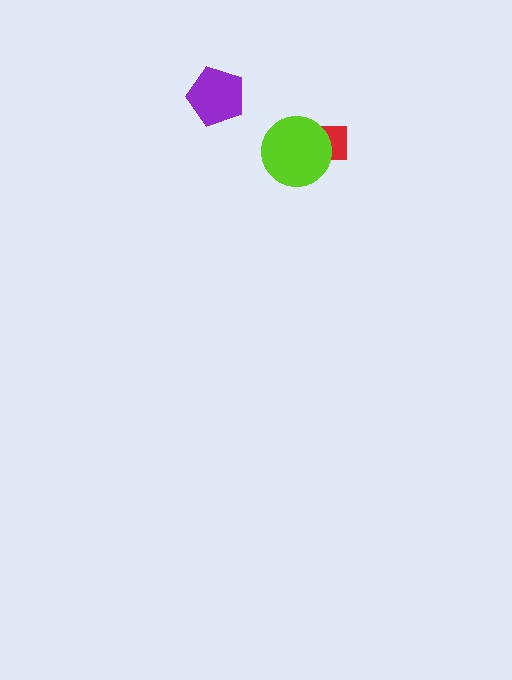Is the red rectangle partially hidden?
Yes, it is partially covered by another shape.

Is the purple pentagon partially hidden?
No, no other shape covers it.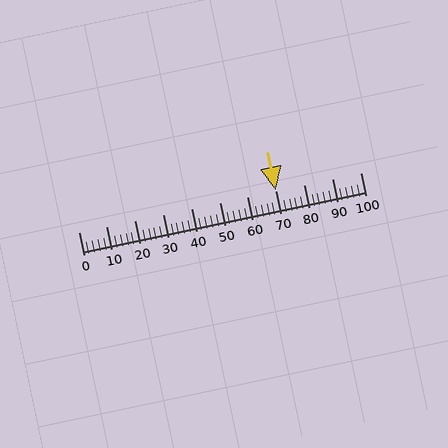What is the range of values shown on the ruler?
The ruler shows values from 0 to 100.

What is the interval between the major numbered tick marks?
The major tick marks are spaced 10 units apart.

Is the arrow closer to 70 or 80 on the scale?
The arrow is closer to 70.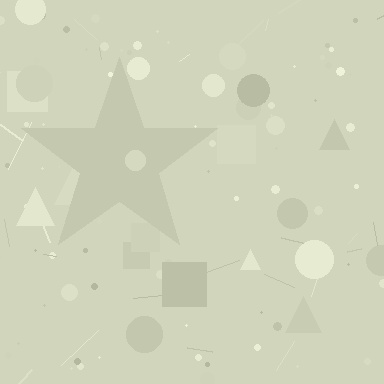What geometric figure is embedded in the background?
A star is embedded in the background.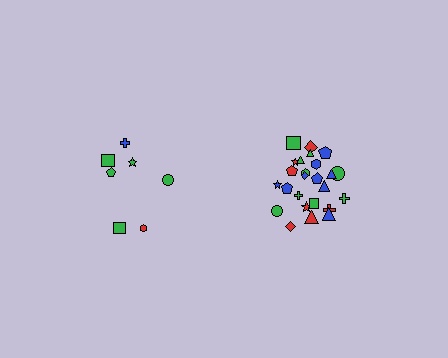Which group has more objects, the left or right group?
The right group.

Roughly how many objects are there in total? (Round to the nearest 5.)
Roughly 30 objects in total.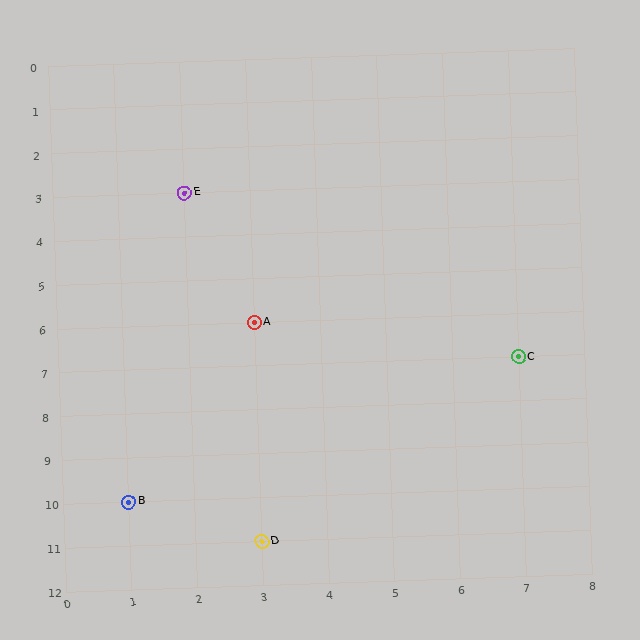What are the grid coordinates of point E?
Point E is at grid coordinates (2, 3).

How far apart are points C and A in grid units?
Points C and A are 4 columns and 1 row apart (about 4.1 grid units diagonally).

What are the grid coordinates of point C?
Point C is at grid coordinates (7, 7).